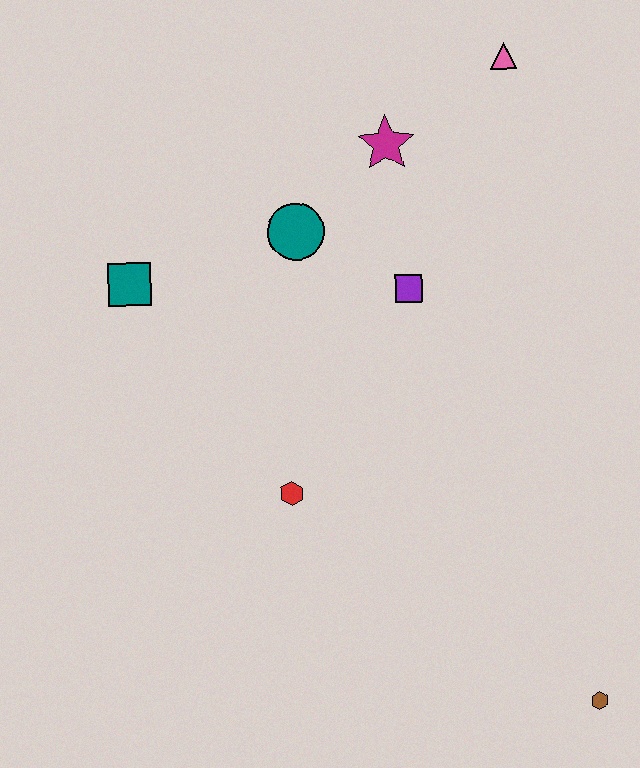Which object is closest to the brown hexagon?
The red hexagon is closest to the brown hexagon.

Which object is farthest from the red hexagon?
The pink triangle is farthest from the red hexagon.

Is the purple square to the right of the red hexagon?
Yes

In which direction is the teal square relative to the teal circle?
The teal square is to the left of the teal circle.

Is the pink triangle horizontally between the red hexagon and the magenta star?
No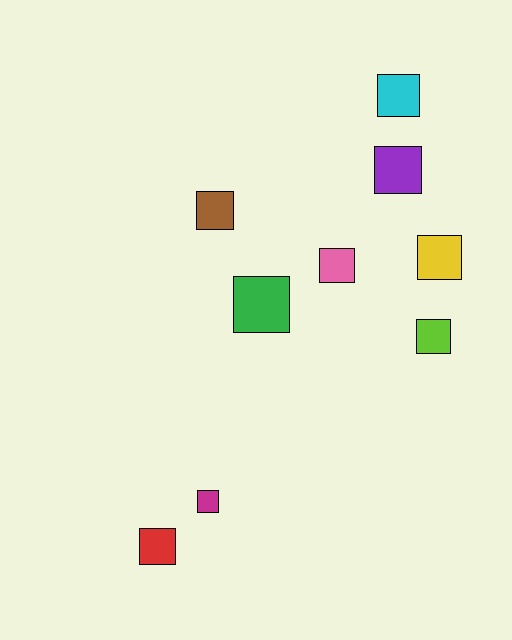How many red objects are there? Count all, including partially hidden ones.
There is 1 red object.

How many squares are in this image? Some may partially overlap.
There are 9 squares.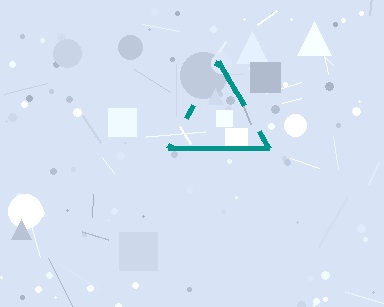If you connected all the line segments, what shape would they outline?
They would outline a triangle.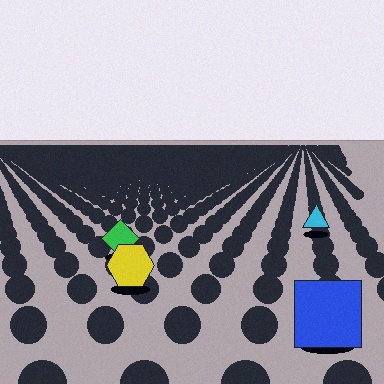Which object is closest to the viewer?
The blue square is closest. The texture marks near it are larger and more spread out.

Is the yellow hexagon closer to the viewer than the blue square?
No. The blue square is closer — you can tell from the texture gradient: the ground texture is coarser near it.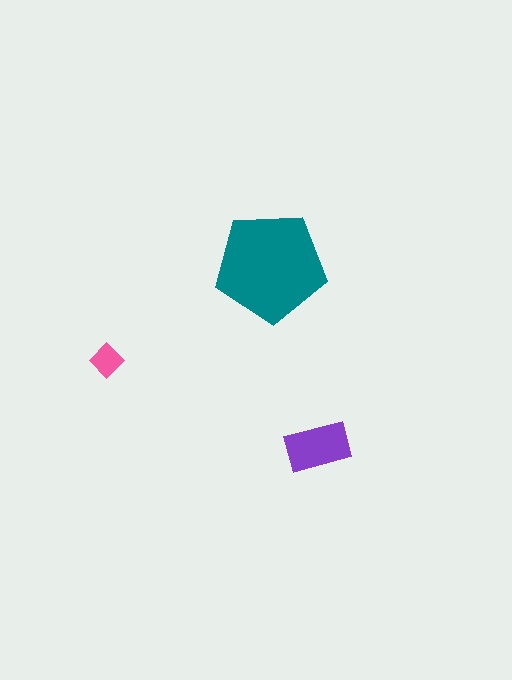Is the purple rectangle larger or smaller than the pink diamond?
Larger.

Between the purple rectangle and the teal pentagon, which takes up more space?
The teal pentagon.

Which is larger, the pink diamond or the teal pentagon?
The teal pentagon.